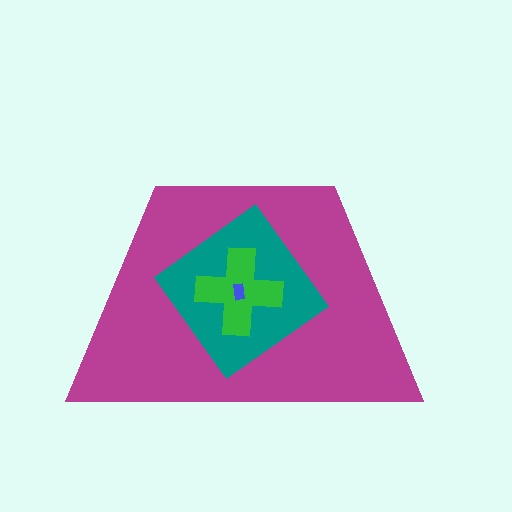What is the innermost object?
The blue rectangle.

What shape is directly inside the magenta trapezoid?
The teal diamond.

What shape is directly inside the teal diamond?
The green cross.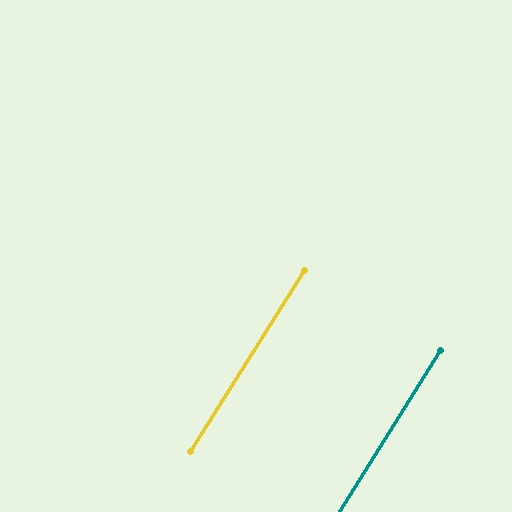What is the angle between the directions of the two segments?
Approximately 0 degrees.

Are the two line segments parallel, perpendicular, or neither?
Parallel — their directions differ by only 0.3°.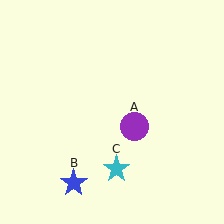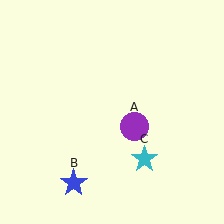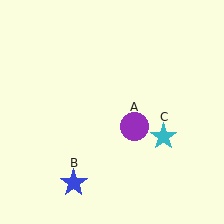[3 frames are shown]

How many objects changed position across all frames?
1 object changed position: cyan star (object C).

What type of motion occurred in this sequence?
The cyan star (object C) rotated counterclockwise around the center of the scene.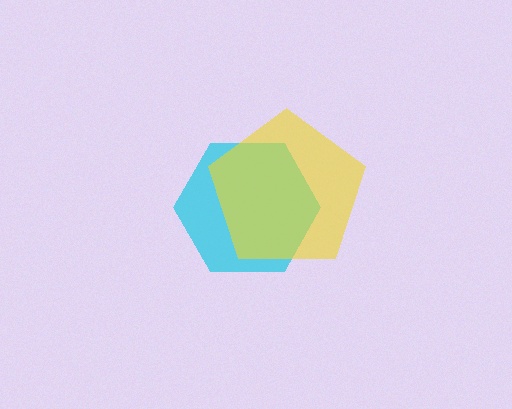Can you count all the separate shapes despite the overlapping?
Yes, there are 2 separate shapes.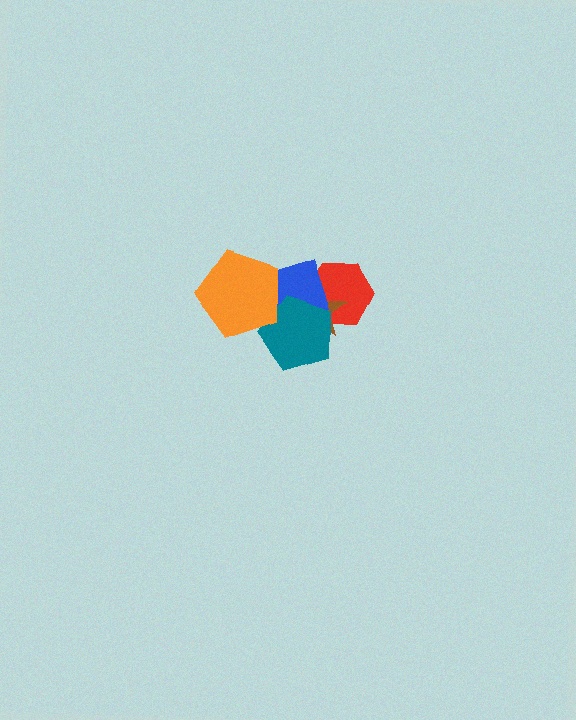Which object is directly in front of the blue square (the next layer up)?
The teal pentagon is directly in front of the blue square.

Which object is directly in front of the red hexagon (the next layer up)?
The brown star is directly in front of the red hexagon.